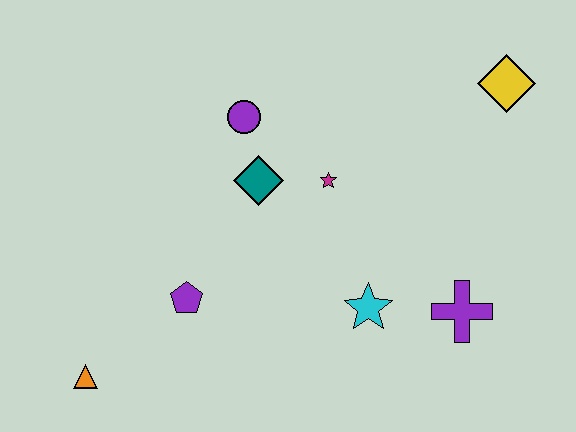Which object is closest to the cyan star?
The purple cross is closest to the cyan star.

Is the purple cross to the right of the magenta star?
Yes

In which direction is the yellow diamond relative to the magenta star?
The yellow diamond is to the right of the magenta star.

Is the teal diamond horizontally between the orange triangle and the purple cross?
Yes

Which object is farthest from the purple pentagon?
The yellow diamond is farthest from the purple pentagon.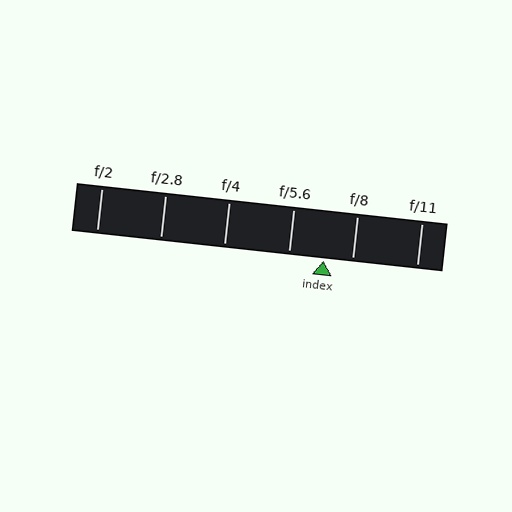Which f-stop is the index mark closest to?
The index mark is closest to f/8.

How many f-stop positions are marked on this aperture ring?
There are 6 f-stop positions marked.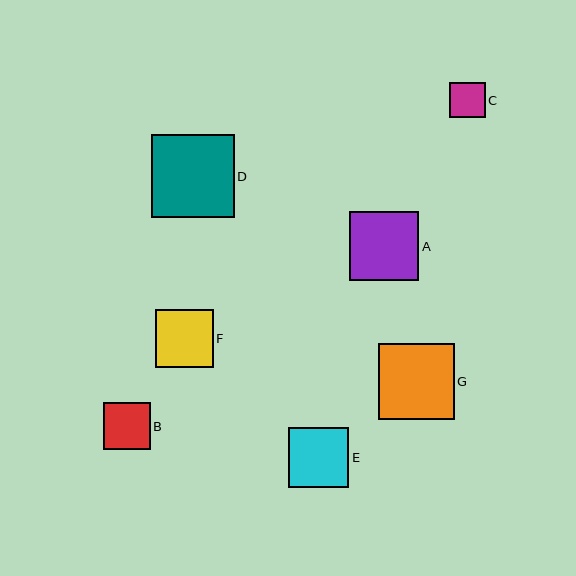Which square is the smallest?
Square C is the smallest with a size of approximately 36 pixels.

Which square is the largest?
Square D is the largest with a size of approximately 83 pixels.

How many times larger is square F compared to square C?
Square F is approximately 1.6 times the size of square C.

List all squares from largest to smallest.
From largest to smallest: D, G, A, E, F, B, C.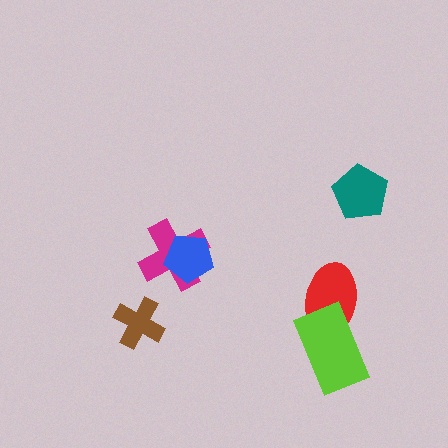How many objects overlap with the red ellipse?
1 object overlaps with the red ellipse.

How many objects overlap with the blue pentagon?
1 object overlaps with the blue pentagon.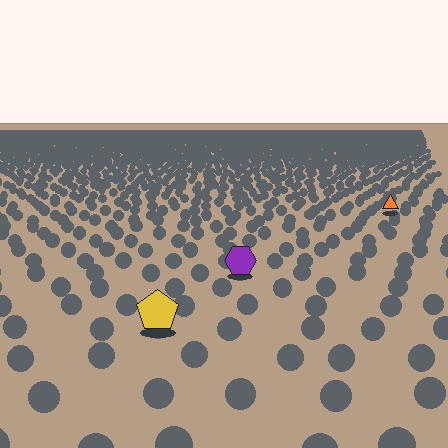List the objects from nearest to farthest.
From nearest to farthest: the yellow pentagon, the purple hexagon, the orange triangle.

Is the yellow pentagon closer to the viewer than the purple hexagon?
Yes. The yellow pentagon is closer — you can tell from the texture gradient: the ground texture is coarser near it.